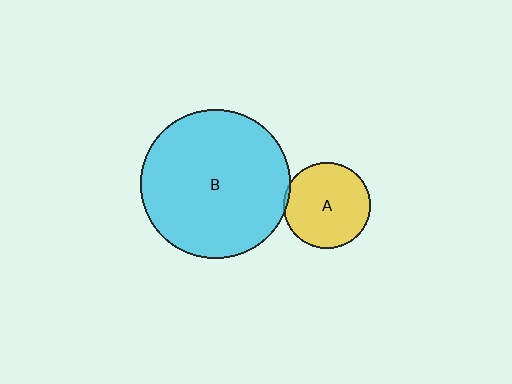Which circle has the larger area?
Circle B (cyan).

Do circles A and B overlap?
Yes.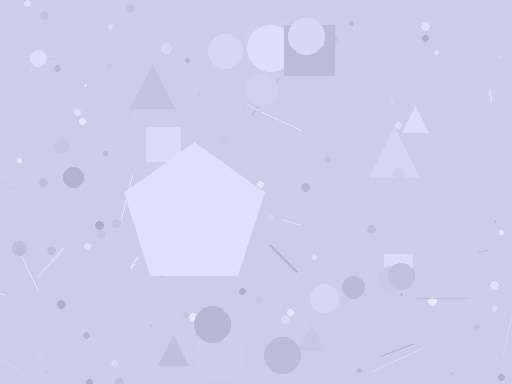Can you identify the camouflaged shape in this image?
The camouflaged shape is a pentagon.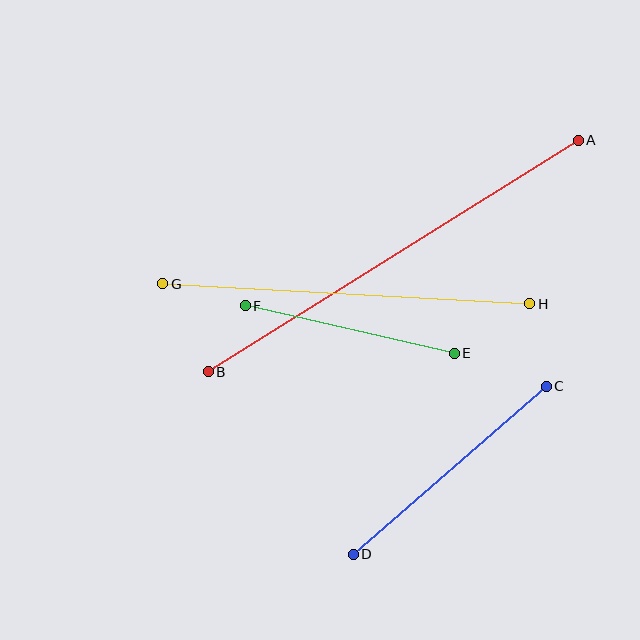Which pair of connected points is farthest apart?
Points A and B are farthest apart.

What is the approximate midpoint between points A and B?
The midpoint is at approximately (393, 256) pixels.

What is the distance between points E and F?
The distance is approximately 214 pixels.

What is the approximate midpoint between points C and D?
The midpoint is at approximately (450, 470) pixels.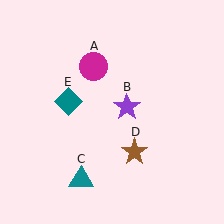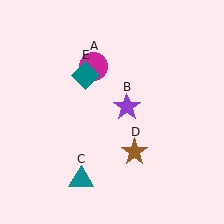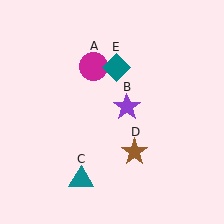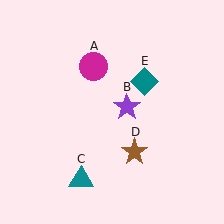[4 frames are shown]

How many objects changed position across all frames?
1 object changed position: teal diamond (object E).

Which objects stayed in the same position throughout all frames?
Magenta circle (object A) and purple star (object B) and teal triangle (object C) and brown star (object D) remained stationary.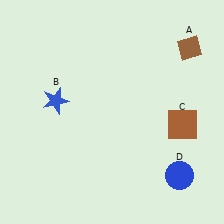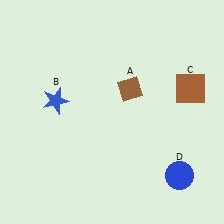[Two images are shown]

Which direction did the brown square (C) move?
The brown square (C) moved up.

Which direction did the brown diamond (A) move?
The brown diamond (A) moved left.